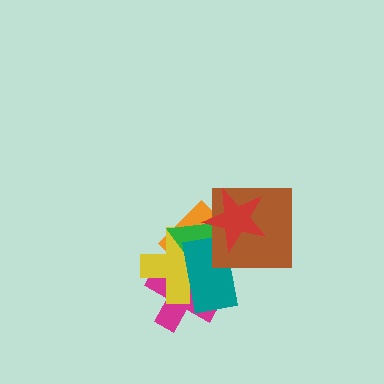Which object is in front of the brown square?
The red star is in front of the brown square.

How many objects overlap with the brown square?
4 objects overlap with the brown square.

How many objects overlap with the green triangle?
6 objects overlap with the green triangle.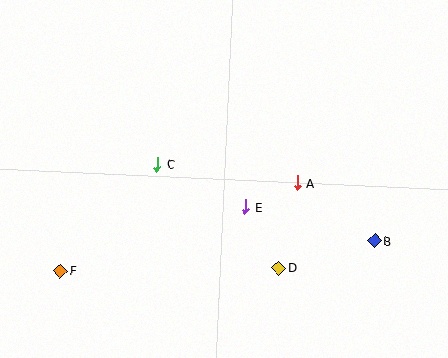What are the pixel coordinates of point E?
Point E is at (245, 207).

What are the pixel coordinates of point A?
Point A is at (297, 183).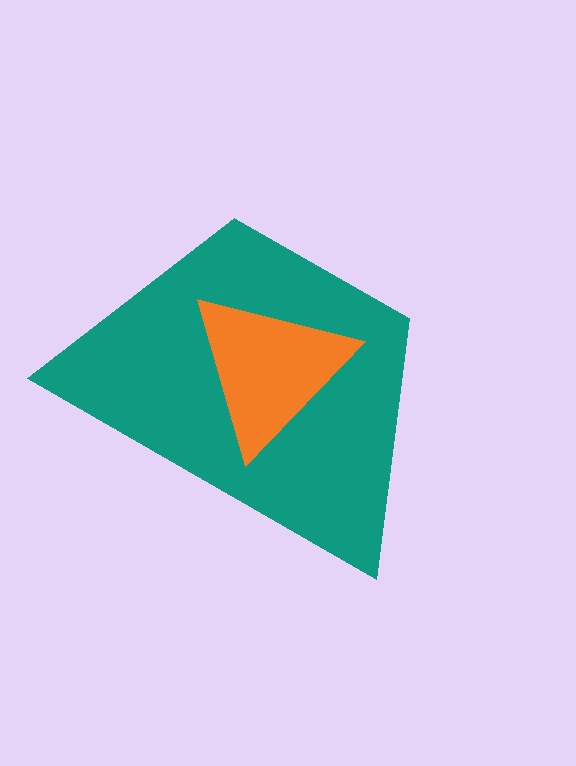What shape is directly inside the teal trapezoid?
The orange triangle.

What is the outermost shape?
The teal trapezoid.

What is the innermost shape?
The orange triangle.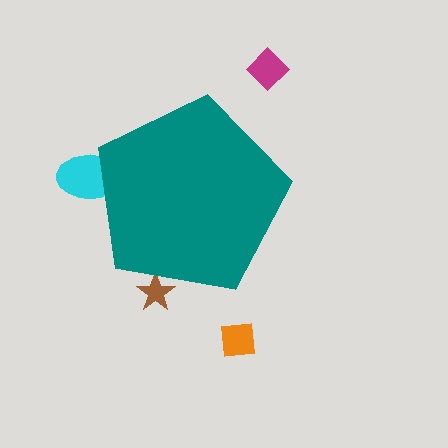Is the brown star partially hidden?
Yes, the brown star is partially hidden behind the teal pentagon.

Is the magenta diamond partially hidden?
No, the magenta diamond is fully visible.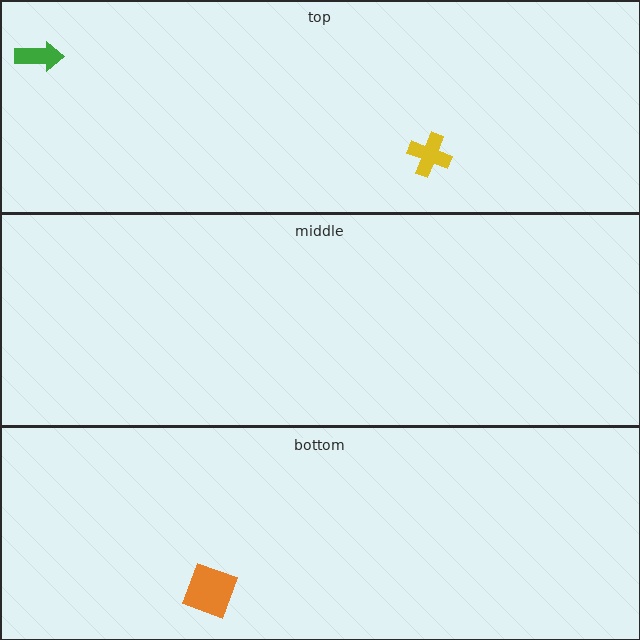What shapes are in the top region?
The yellow cross, the green arrow.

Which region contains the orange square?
The bottom region.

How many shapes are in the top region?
2.